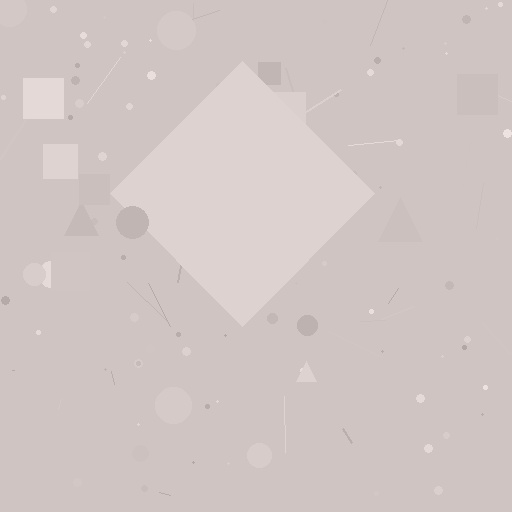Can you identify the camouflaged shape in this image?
The camouflaged shape is a diamond.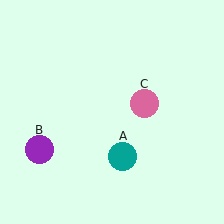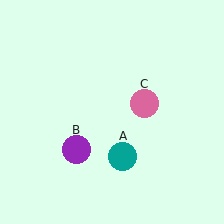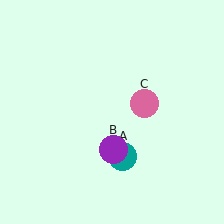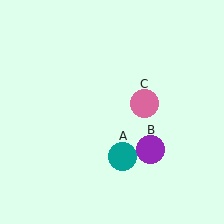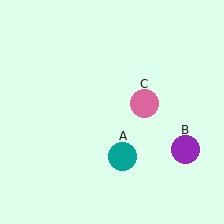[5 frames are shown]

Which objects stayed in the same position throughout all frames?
Teal circle (object A) and pink circle (object C) remained stationary.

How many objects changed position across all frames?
1 object changed position: purple circle (object B).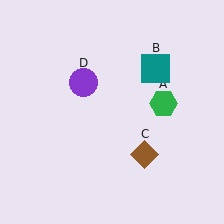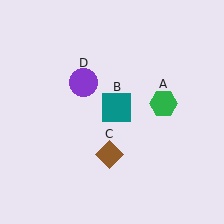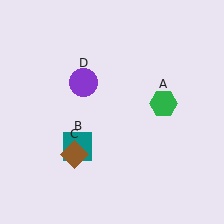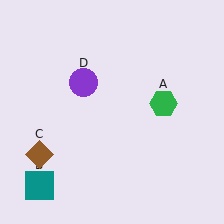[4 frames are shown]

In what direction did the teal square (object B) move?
The teal square (object B) moved down and to the left.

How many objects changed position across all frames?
2 objects changed position: teal square (object B), brown diamond (object C).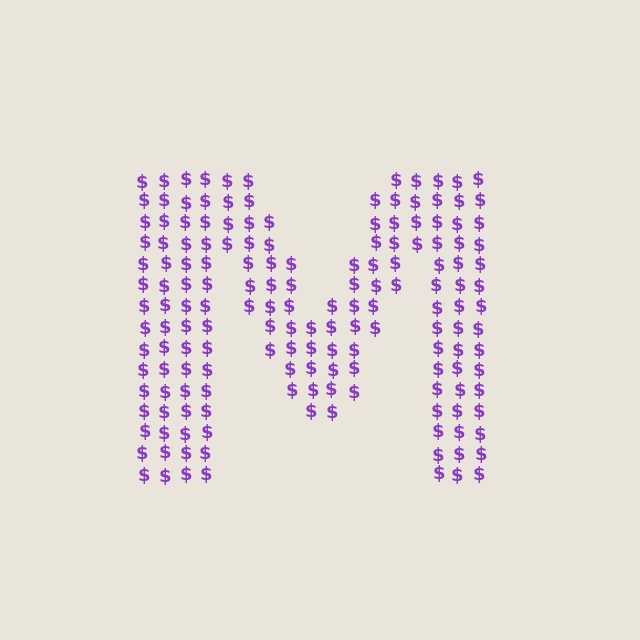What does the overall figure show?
The overall figure shows the letter M.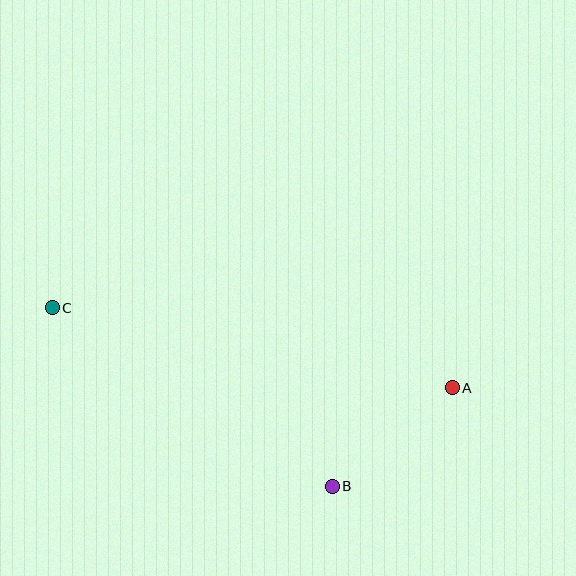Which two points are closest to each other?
Points A and B are closest to each other.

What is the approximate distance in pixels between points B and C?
The distance between B and C is approximately 332 pixels.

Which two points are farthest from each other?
Points A and C are farthest from each other.